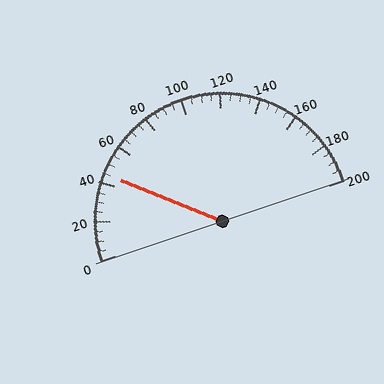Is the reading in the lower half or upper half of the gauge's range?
The reading is in the lower half of the range (0 to 200).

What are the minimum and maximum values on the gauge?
The gauge ranges from 0 to 200.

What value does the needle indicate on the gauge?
The needle indicates approximately 45.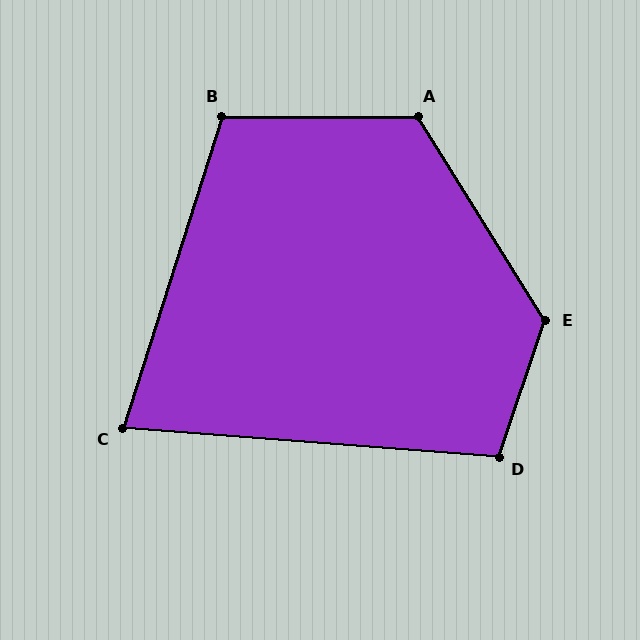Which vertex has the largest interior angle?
E, at approximately 129 degrees.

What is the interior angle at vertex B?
Approximately 108 degrees (obtuse).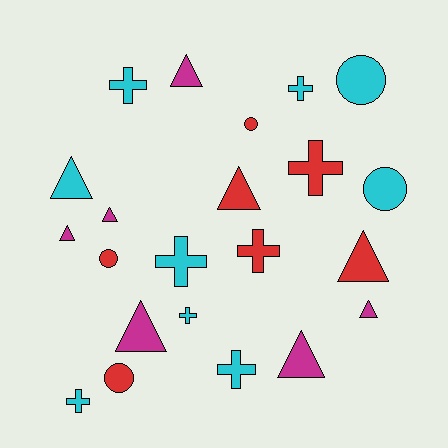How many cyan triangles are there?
There is 1 cyan triangle.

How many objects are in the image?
There are 22 objects.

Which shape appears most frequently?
Triangle, with 9 objects.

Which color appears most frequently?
Cyan, with 9 objects.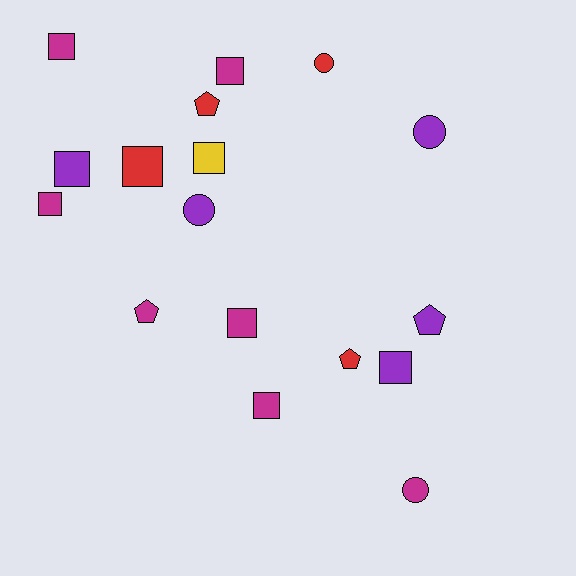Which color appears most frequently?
Magenta, with 7 objects.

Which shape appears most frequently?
Square, with 9 objects.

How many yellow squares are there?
There is 1 yellow square.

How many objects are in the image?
There are 17 objects.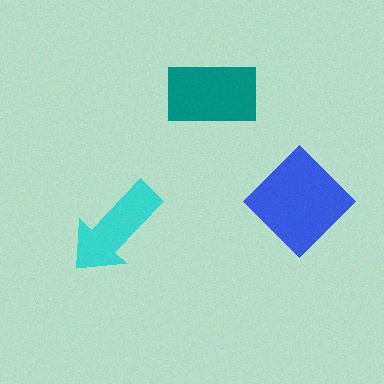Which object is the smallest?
The cyan arrow.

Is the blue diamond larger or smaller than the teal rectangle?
Larger.